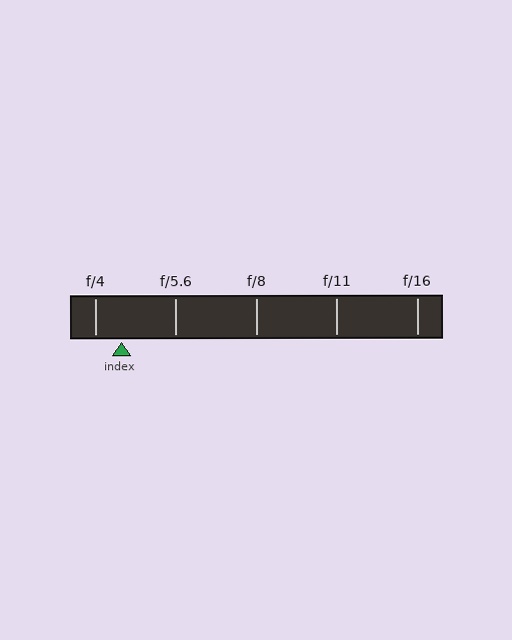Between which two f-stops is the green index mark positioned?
The index mark is between f/4 and f/5.6.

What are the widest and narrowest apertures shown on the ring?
The widest aperture shown is f/4 and the narrowest is f/16.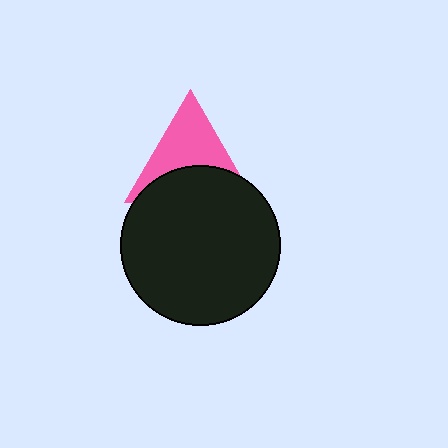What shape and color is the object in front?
The object in front is a black circle.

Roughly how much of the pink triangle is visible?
About half of it is visible (roughly 55%).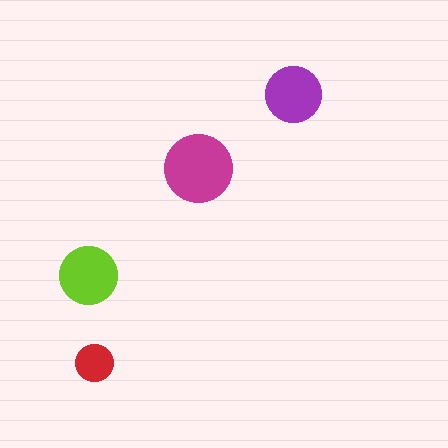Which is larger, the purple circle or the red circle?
The purple one.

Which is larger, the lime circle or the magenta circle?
The magenta one.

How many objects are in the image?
There are 4 objects in the image.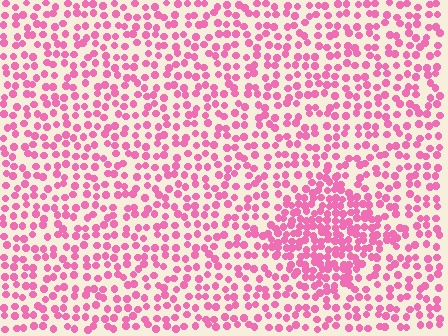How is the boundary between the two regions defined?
The boundary is defined by a change in element density (approximately 2.0x ratio). All elements are the same color, size, and shape.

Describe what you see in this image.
The image contains small pink elements arranged at two different densities. A diamond-shaped region is visible where the elements are more densely packed than the surrounding area.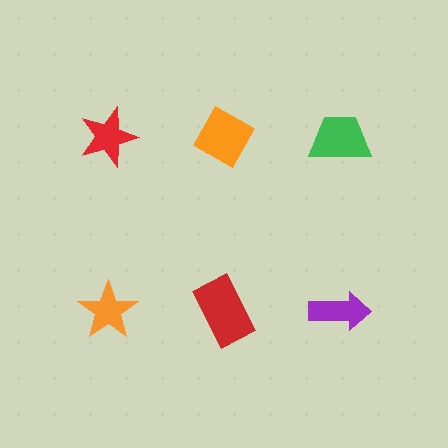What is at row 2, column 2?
A red rectangle.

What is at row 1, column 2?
An orange diamond.